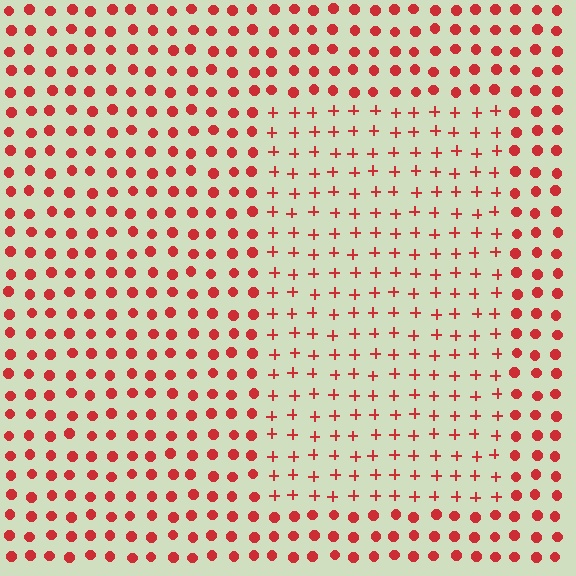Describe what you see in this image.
The image is filled with small red elements arranged in a uniform grid. A rectangle-shaped region contains plus signs, while the surrounding area contains circles. The boundary is defined purely by the change in element shape.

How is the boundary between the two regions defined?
The boundary is defined by a change in element shape: plus signs inside vs. circles outside. All elements share the same color and spacing.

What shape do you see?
I see a rectangle.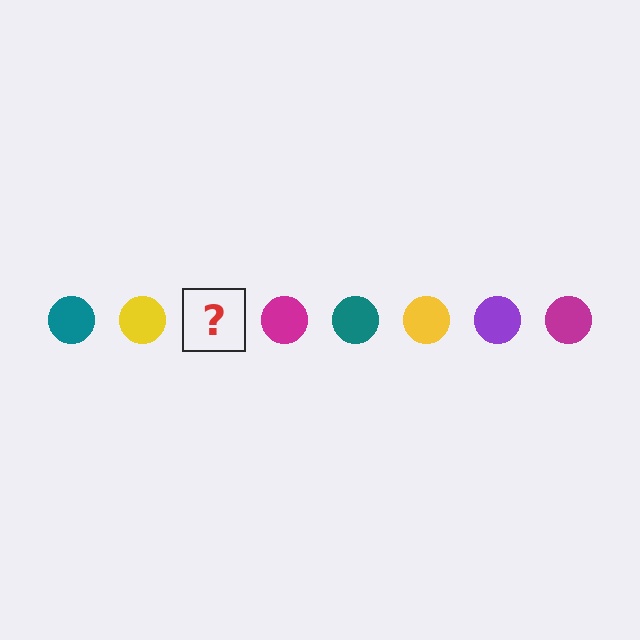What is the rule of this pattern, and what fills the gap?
The rule is that the pattern cycles through teal, yellow, purple, magenta circles. The gap should be filled with a purple circle.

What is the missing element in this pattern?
The missing element is a purple circle.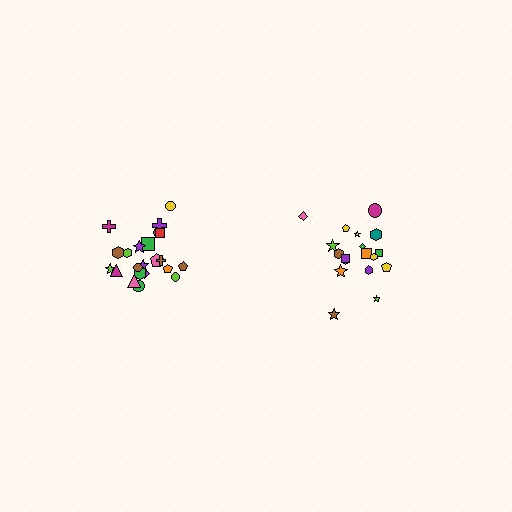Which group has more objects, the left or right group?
The left group.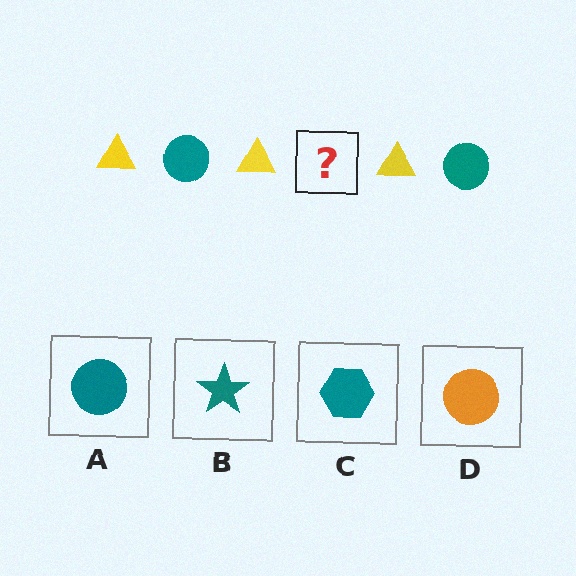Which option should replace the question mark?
Option A.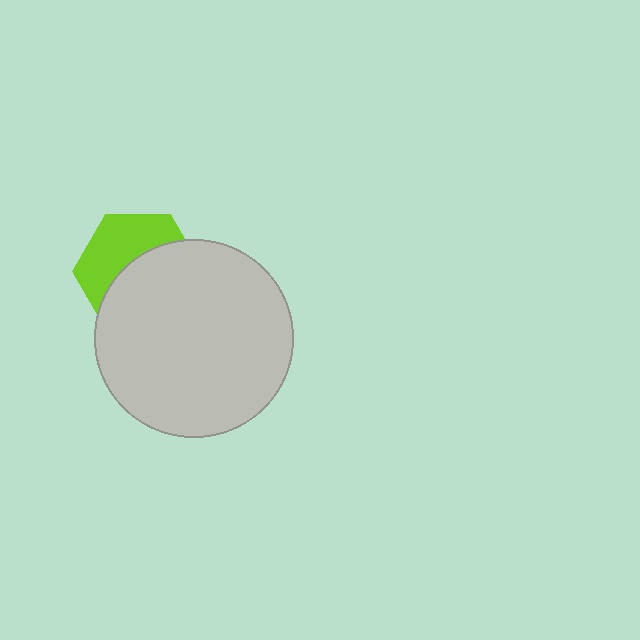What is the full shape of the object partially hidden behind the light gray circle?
The partially hidden object is a lime hexagon.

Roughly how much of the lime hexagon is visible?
A small part of it is visible (roughly 44%).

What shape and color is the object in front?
The object in front is a light gray circle.